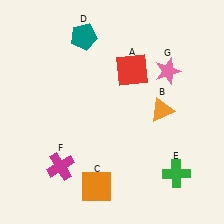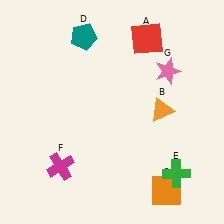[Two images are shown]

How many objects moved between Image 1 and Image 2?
2 objects moved between the two images.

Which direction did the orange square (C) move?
The orange square (C) moved right.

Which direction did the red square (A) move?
The red square (A) moved up.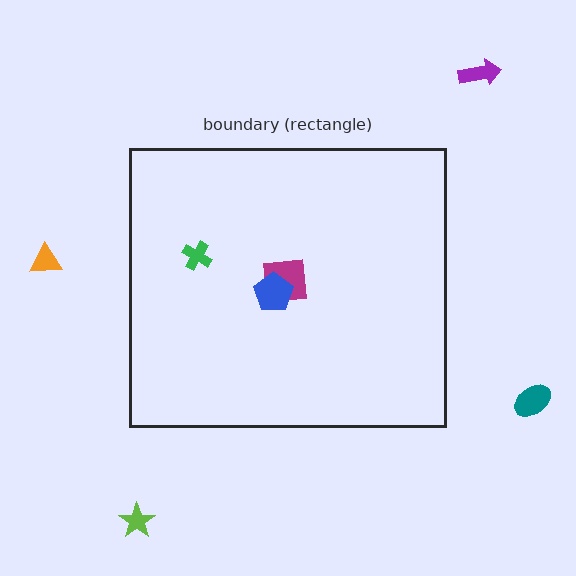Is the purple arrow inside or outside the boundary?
Outside.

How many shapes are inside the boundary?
3 inside, 4 outside.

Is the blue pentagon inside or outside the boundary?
Inside.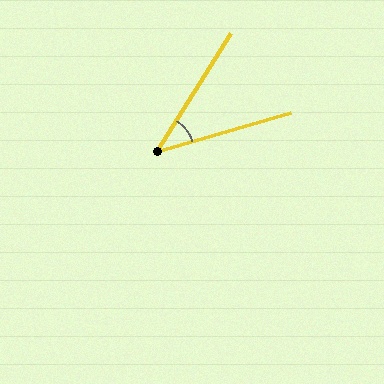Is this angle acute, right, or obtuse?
It is acute.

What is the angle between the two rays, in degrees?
Approximately 42 degrees.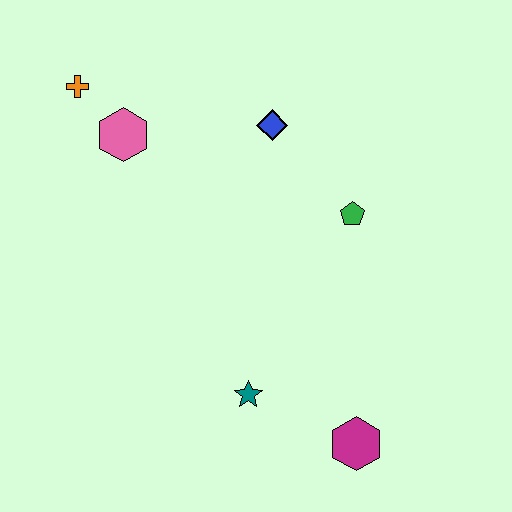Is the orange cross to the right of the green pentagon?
No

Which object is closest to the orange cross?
The pink hexagon is closest to the orange cross.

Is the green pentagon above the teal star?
Yes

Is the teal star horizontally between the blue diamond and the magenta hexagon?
No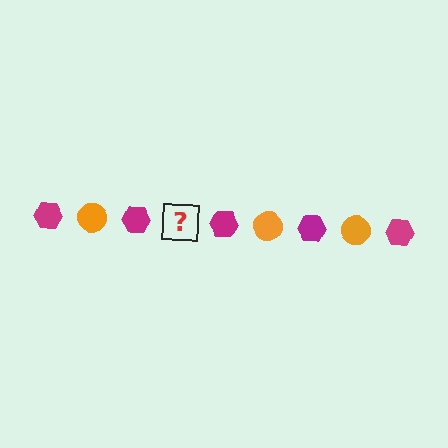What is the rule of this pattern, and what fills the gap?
The rule is that the pattern alternates between magenta hexagon and orange circle. The gap should be filled with an orange circle.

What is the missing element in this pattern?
The missing element is an orange circle.